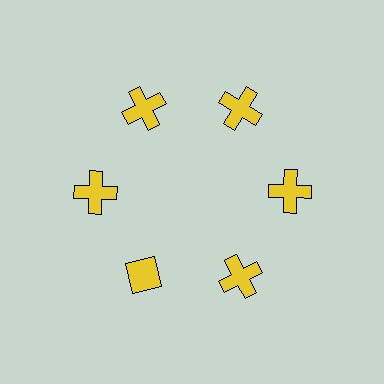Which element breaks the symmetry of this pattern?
The yellow diamond at roughly the 7 o'clock position breaks the symmetry. All other shapes are yellow crosses.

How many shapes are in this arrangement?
There are 6 shapes arranged in a ring pattern.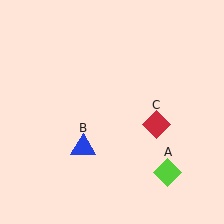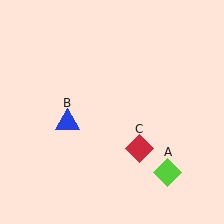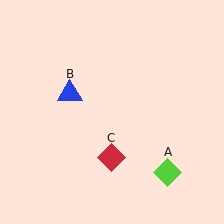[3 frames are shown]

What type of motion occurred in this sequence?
The blue triangle (object B), red diamond (object C) rotated clockwise around the center of the scene.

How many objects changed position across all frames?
2 objects changed position: blue triangle (object B), red diamond (object C).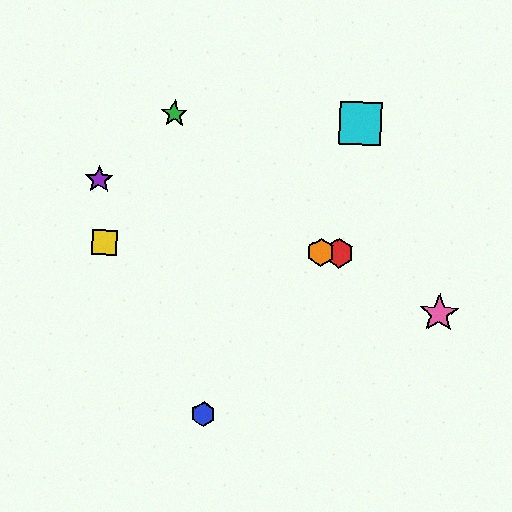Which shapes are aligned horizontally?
The red hexagon, the yellow square, the orange hexagon are aligned horizontally.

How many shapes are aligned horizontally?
3 shapes (the red hexagon, the yellow square, the orange hexagon) are aligned horizontally.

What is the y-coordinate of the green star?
The green star is at y≈114.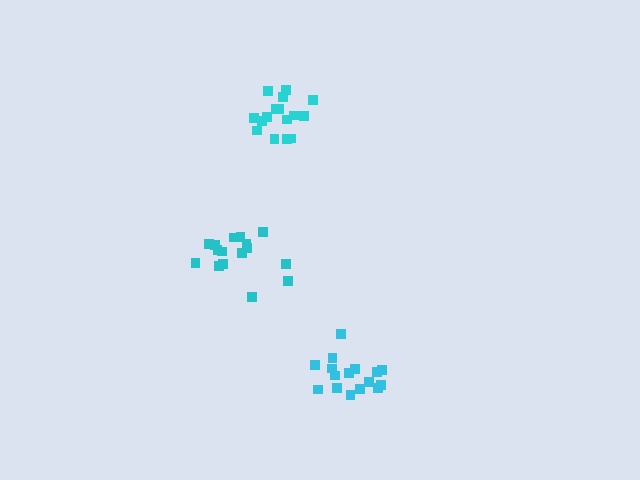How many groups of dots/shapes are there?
There are 3 groups.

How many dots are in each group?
Group 1: 16 dots, Group 2: 16 dots, Group 3: 16 dots (48 total).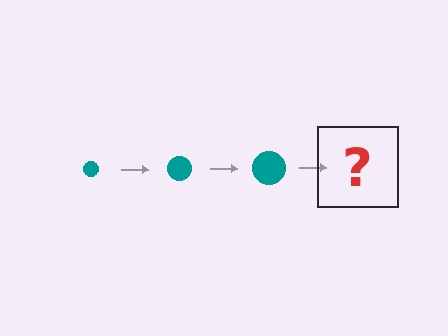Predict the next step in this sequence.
The next step is a teal circle, larger than the previous one.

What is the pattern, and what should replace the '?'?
The pattern is that the circle gets progressively larger each step. The '?' should be a teal circle, larger than the previous one.